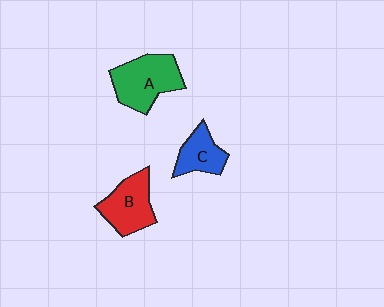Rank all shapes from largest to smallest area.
From largest to smallest: A (green), B (red), C (blue).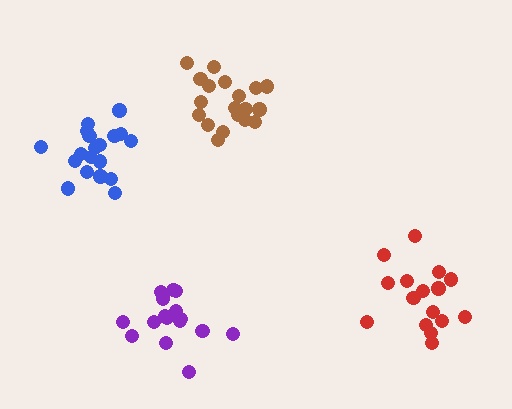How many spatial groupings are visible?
There are 4 spatial groupings.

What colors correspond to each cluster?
The clusters are colored: blue, brown, red, purple.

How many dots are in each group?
Group 1: 19 dots, Group 2: 19 dots, Group 3: 16 dots, Group 4: 16 dots (70 total).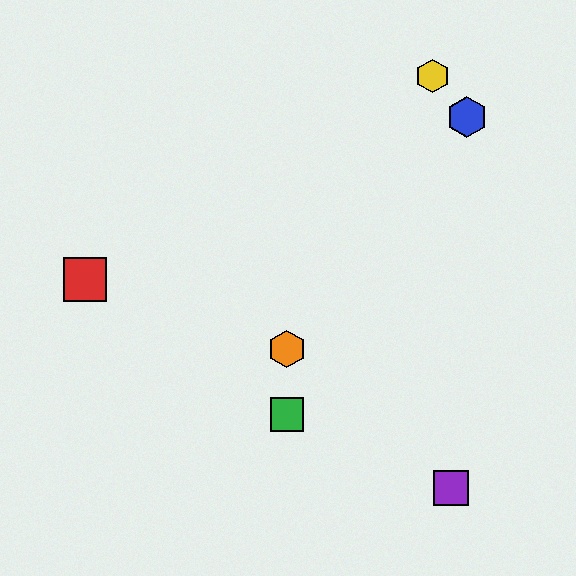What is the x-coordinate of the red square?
The red square is at x≈85.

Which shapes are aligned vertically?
The green square, the orange hexagon are aligned vertically.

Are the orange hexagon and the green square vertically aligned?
Yes, both are at x≈287.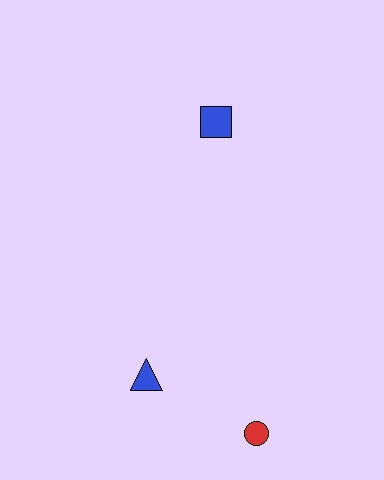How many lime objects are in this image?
There are no lime objects.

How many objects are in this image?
There are 3 objects.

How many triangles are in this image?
There is 1 triangle.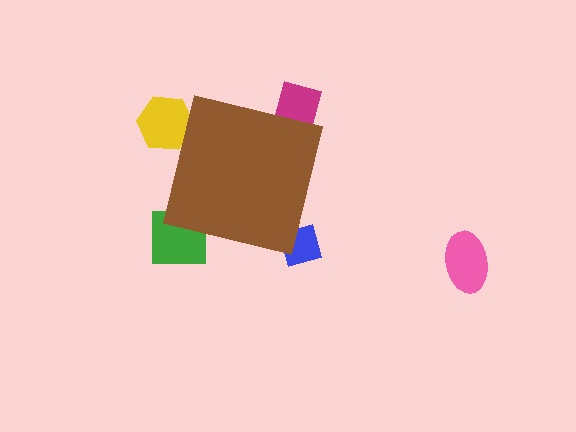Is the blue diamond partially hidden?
Yes, the blue diamond is partially hidden behind the brown square.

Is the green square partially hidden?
Yes, the green square is partially hidden behind the brown square.